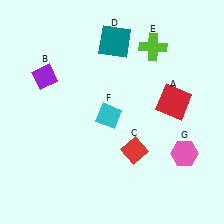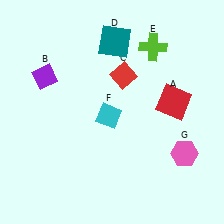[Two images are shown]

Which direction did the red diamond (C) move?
The red diamond (C) moved up.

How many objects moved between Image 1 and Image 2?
1 object moved between the two images.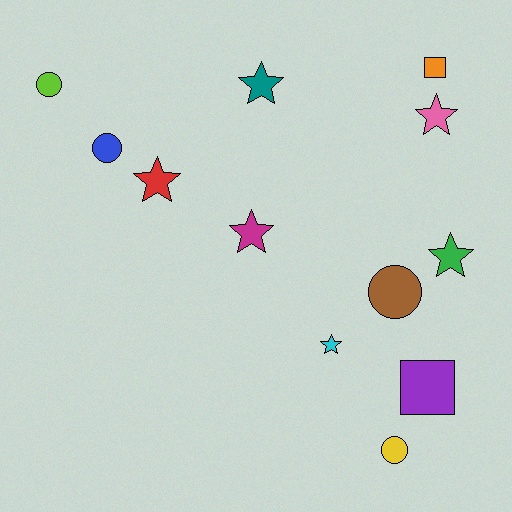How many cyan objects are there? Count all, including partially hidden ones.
There is 1 cyan object.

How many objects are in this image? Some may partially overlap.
There are 12 objects.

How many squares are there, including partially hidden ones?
There are 2 squares.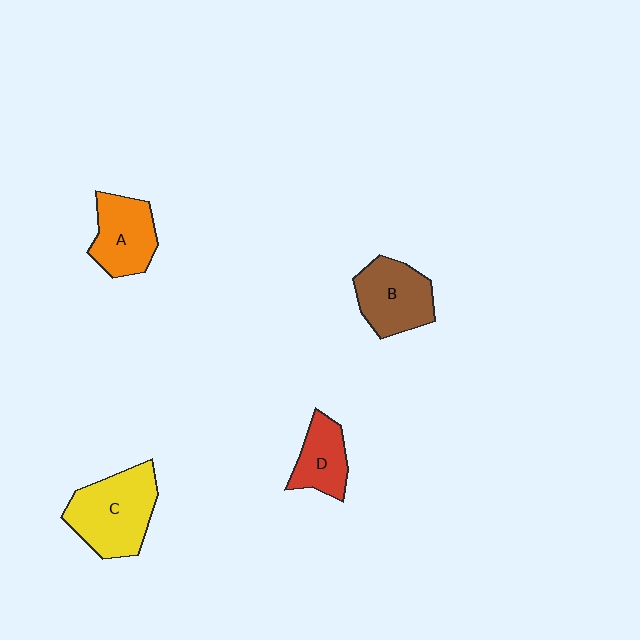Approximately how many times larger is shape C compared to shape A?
Approximately 1.4 times.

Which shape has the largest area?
Shape C (yellow).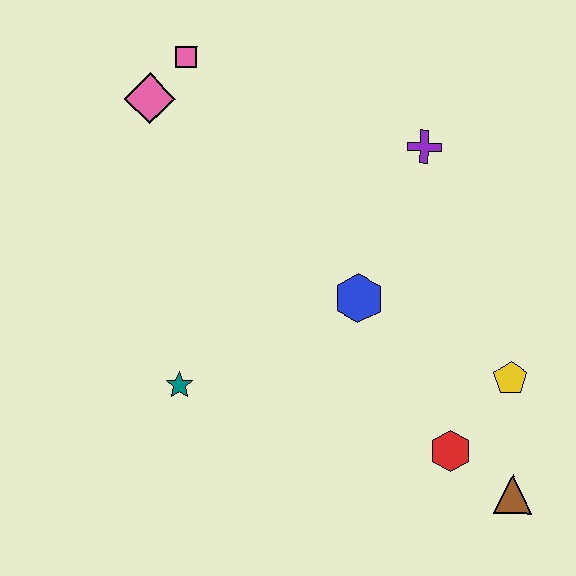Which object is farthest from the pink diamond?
The brown triangle is farthest from the pink diamond.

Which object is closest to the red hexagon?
The brown triangle is closest to the red hexagon.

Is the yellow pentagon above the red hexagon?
Yes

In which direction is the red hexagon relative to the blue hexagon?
The red hexagon is below the blue hexagon.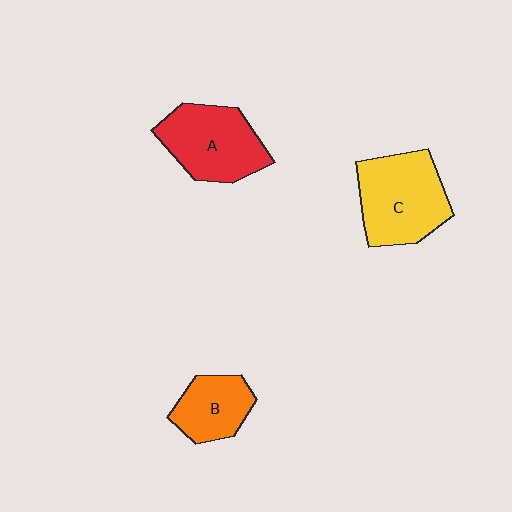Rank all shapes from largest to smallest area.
From largest to smallest: C (yellow), A (red), B (orange).